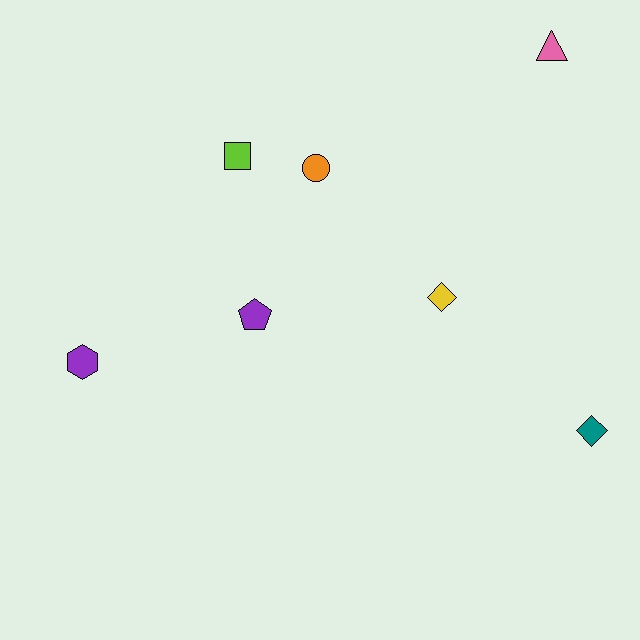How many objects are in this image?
There are 7 objects.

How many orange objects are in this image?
There is 1 orange object.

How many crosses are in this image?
There are no crosses.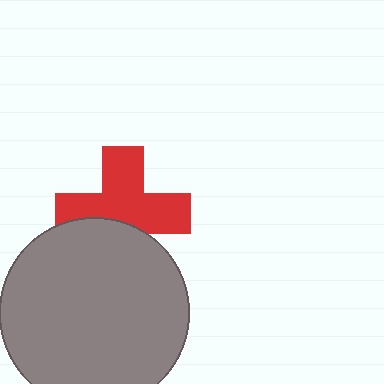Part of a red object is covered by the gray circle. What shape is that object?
It is a cross.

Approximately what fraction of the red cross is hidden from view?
Roughly 33% of the red cross is hidden behind the gray circle.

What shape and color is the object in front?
The object in front is a gray circle.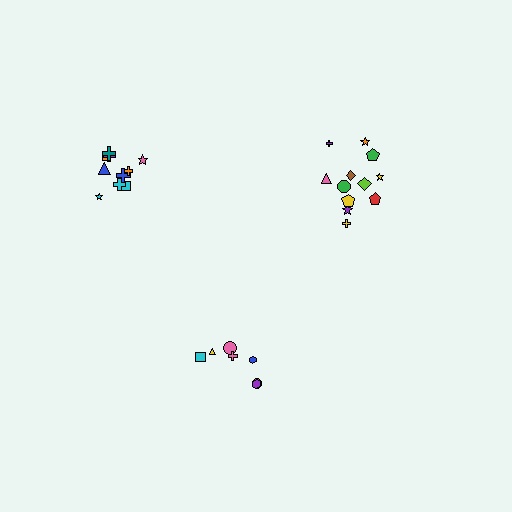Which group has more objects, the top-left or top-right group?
The top-right group.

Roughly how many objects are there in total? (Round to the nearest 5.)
Roughly 30 objects in total.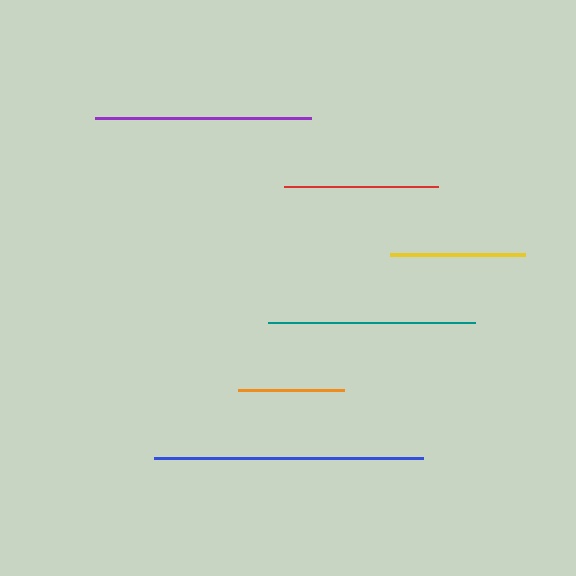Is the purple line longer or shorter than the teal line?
The purple line is longer than the teal line.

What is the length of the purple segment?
The purple segment is approximately 216 pixels long.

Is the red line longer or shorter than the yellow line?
The red line is longer than the yellow line.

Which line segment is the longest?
The blue line is the longest at approximately 270 pixels.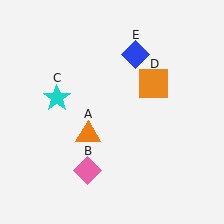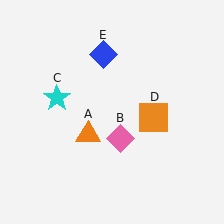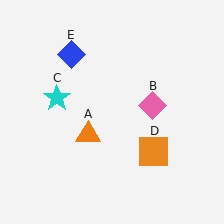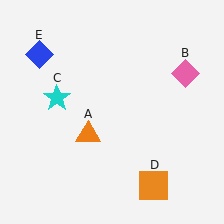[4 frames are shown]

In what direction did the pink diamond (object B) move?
The pink diamond (object B) moved up and to the right.